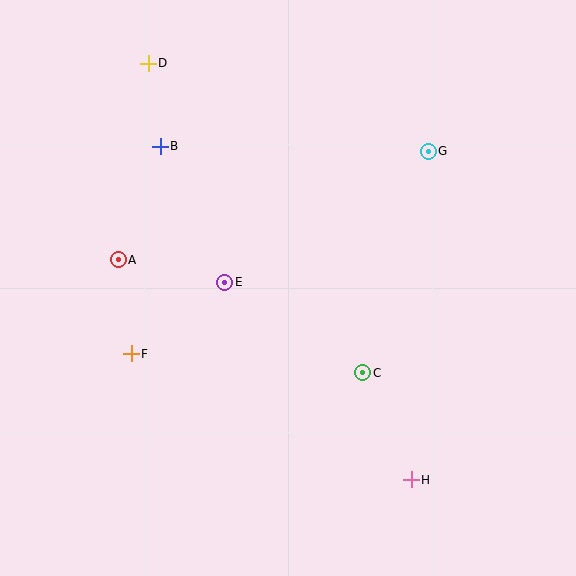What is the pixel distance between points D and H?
The distance between D and H is 493 pixels.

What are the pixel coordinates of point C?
Point C is at (363, 373).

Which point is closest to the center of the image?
Point E at (225, 282) is closest to the center.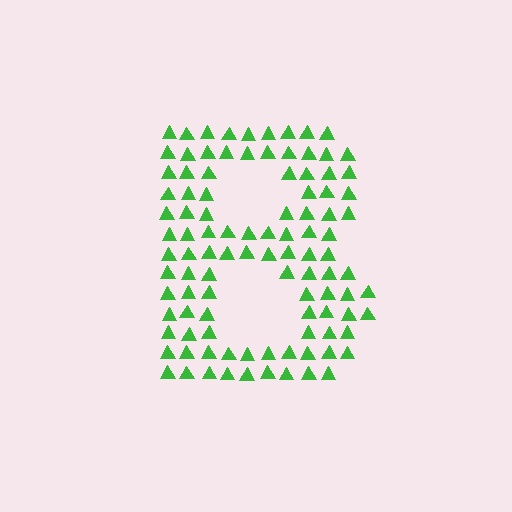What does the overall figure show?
The overall figure shows the letter B.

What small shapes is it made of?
It is made of small triangles.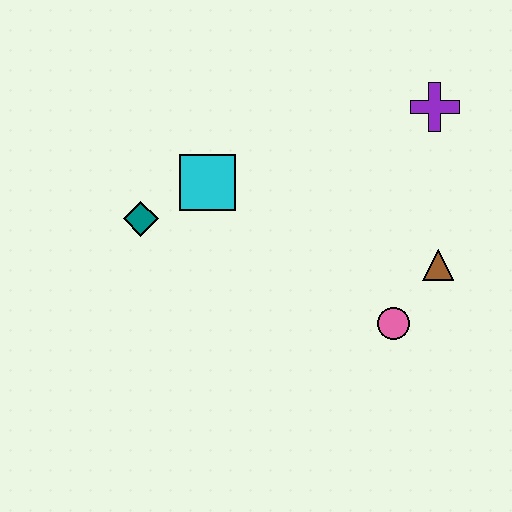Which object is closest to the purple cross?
The brown triangle is closest to the purple cross.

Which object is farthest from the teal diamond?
The purple cross is farthest from the teal diamond.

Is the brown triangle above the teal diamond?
No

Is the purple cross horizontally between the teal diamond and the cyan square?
No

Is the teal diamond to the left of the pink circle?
Yes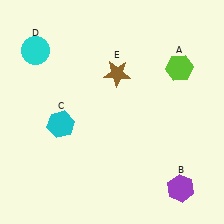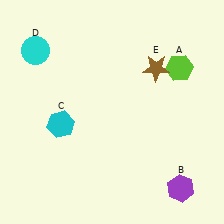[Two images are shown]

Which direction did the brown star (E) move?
The brown star (E) moved right.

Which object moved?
The brown star (E) moved right.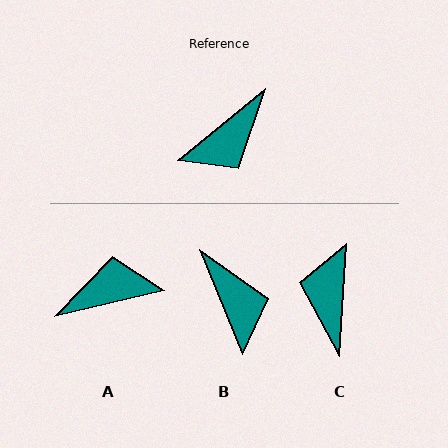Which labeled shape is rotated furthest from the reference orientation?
A, about 154 degrees away.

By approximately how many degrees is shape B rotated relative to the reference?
Approximately 73 degrees counter-clockwise.